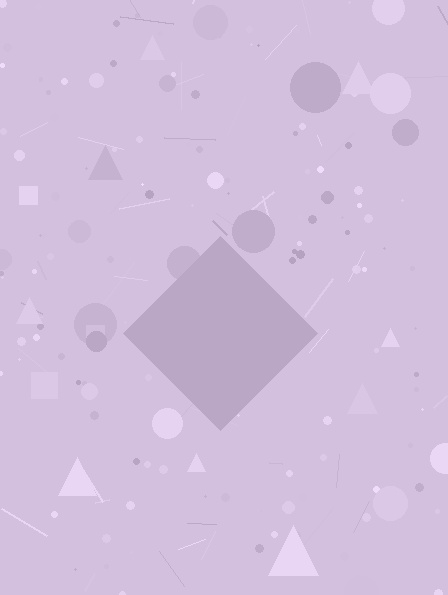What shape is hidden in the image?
A diamond is hidden in the image.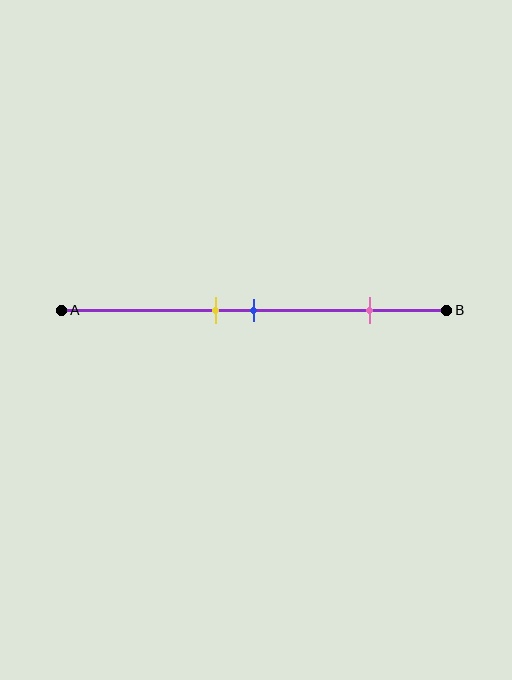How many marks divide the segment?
There are 3 marks dividing the segment.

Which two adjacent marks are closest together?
The yellow and blue marks are the closest adjacent pair.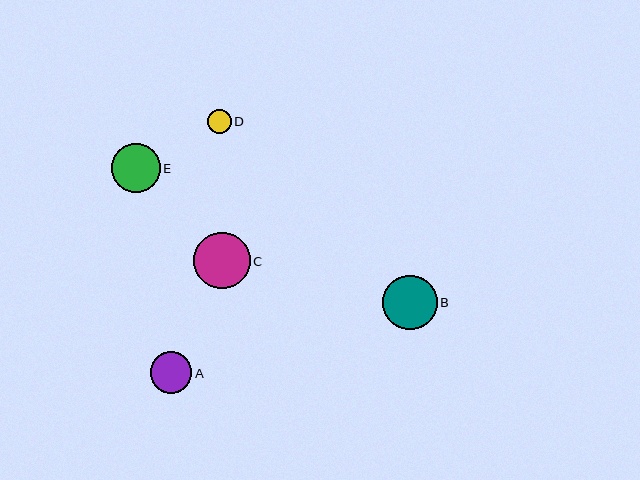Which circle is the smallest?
Circle D is the smallest with a size of approximately 24 pixels.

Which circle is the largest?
Circle C is the largest with a size of approximately 57 pixels.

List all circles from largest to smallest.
From largest to smallest: C, B, E, A, D.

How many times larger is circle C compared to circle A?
Circle C is approximately 1.4 times the size of circle A.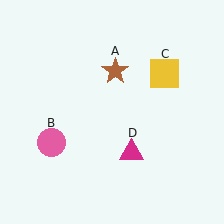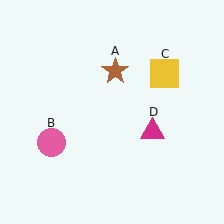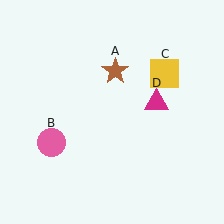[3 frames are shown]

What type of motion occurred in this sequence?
The magenta triangle (object D) rotated counterclockwise around the center of the scene.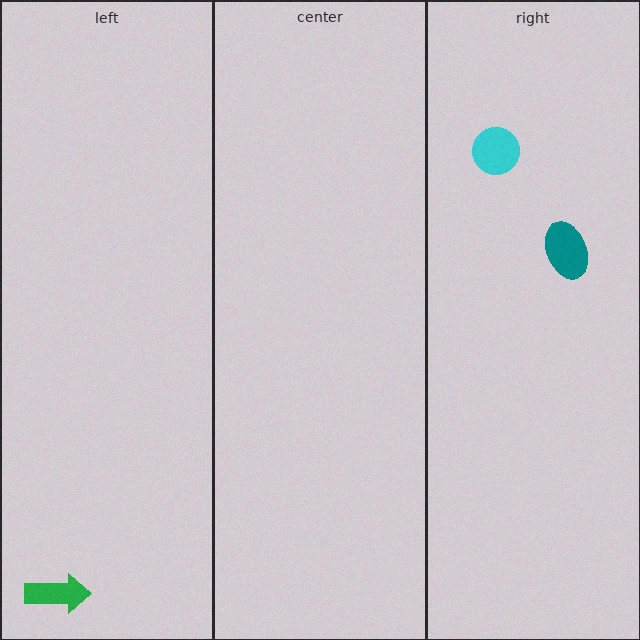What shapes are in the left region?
The green arrow.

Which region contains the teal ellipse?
The right region.